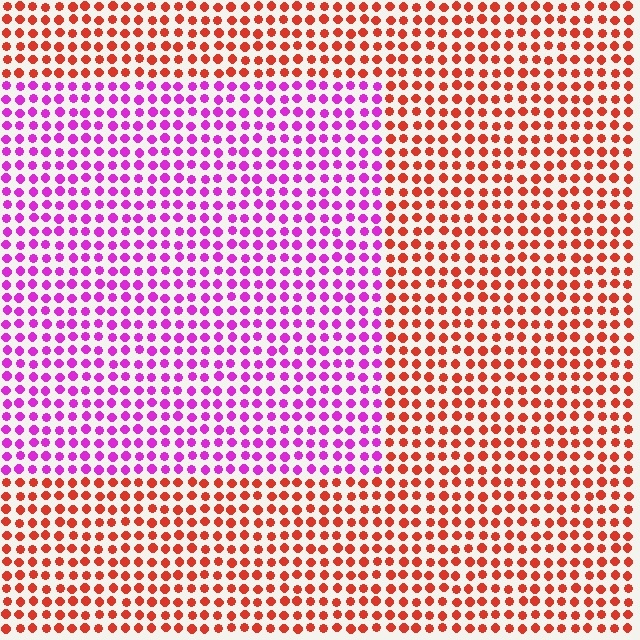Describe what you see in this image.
The image is filled with small red elements in a uniform arrangement. A rectangle-shaped region is visible where the elements are tinted to a slightly different hue, forming a subtle color boundary.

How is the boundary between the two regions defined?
The boundary is defined purely by a slight shift in hue (about 63 degrees). Spacing, size, and orientation are identical on both sides.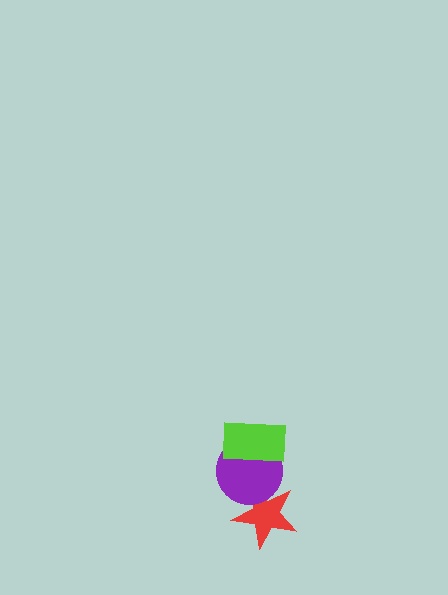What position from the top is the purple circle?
The purple circle is 2nd from the top.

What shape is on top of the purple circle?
The lime rectangle is on top of the purple circle.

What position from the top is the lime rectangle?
The lime rectangle is 1st from the top.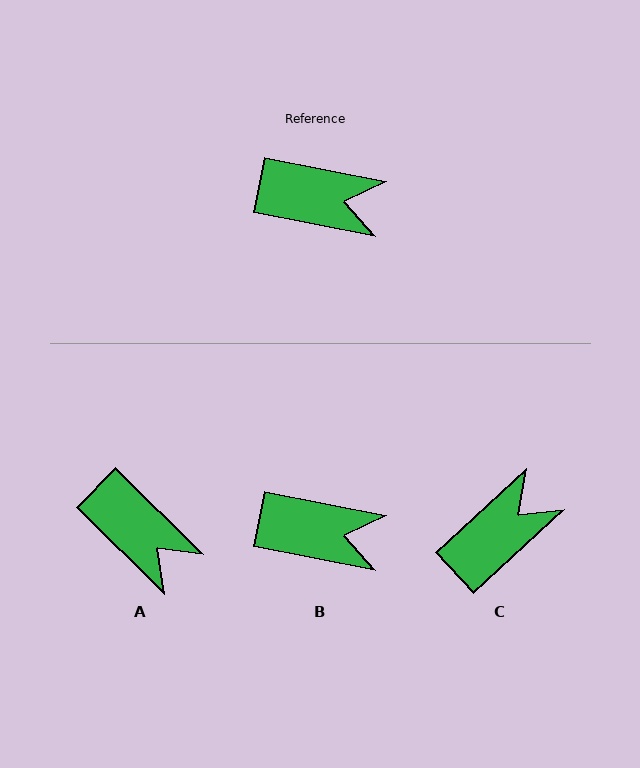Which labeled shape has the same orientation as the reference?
B.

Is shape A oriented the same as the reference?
No, it is off by about 33 degrees.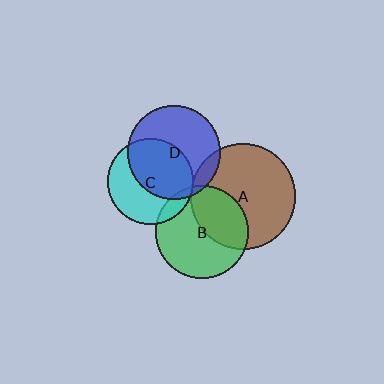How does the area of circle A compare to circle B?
Approximately 1.3 times.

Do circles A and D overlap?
Yes.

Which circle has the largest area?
Circle A (brown).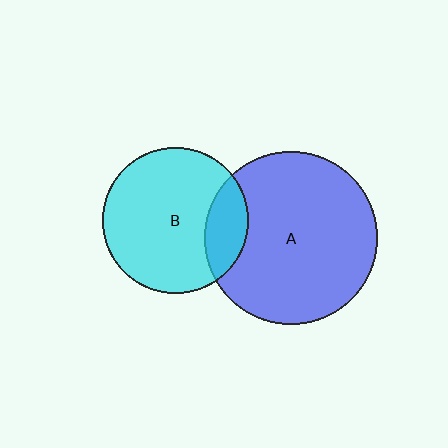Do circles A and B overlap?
Yes.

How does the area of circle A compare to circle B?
Approximately 1.4 times.